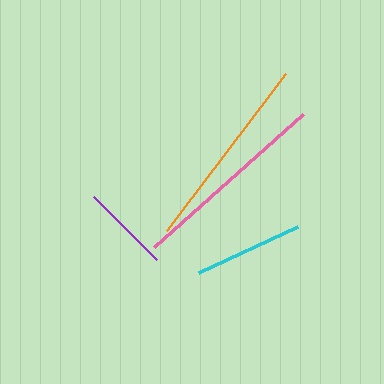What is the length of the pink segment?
The pink segment is approximately 199 pixels long.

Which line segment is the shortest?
The purple line is the shortest at approximately 88 pixels.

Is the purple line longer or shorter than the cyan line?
The cyan line is longer than the purple line.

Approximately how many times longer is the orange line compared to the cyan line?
The orange line is approximately 1.8 times the length of the cyan line.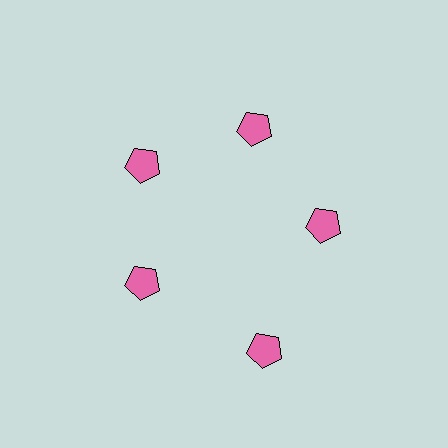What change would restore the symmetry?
The symmetry would be restored by moving it inward, back onto the ring so that all 5 pentagons sit at equal angles and equal distance from the center.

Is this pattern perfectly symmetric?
No. The 5 pink pentagons are arranged in a ring, but one element near the 5 o'clock position is pushed outward from the center, breaking the 5-fold rotational symmetry.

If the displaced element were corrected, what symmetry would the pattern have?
It would have 5-fold rotational symmetry — the pattern would map onto itself every 72 degrees.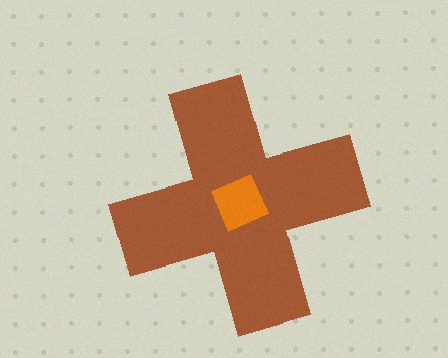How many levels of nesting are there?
2.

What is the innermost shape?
The orange square.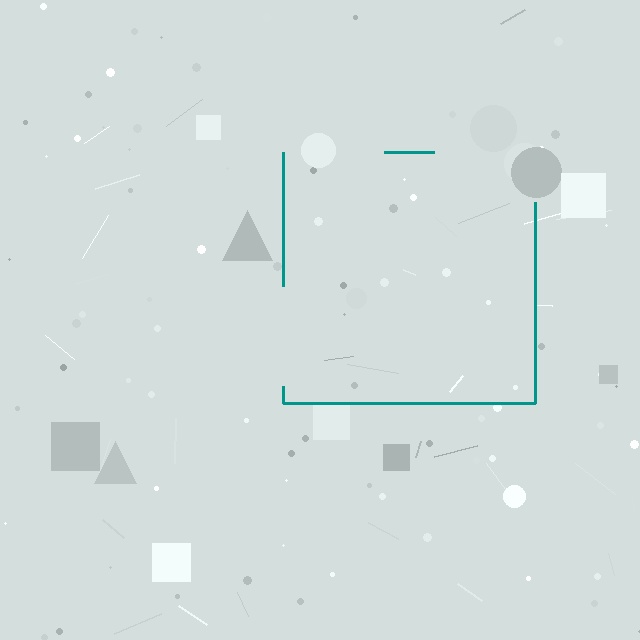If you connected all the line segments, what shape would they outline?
They would outline a square.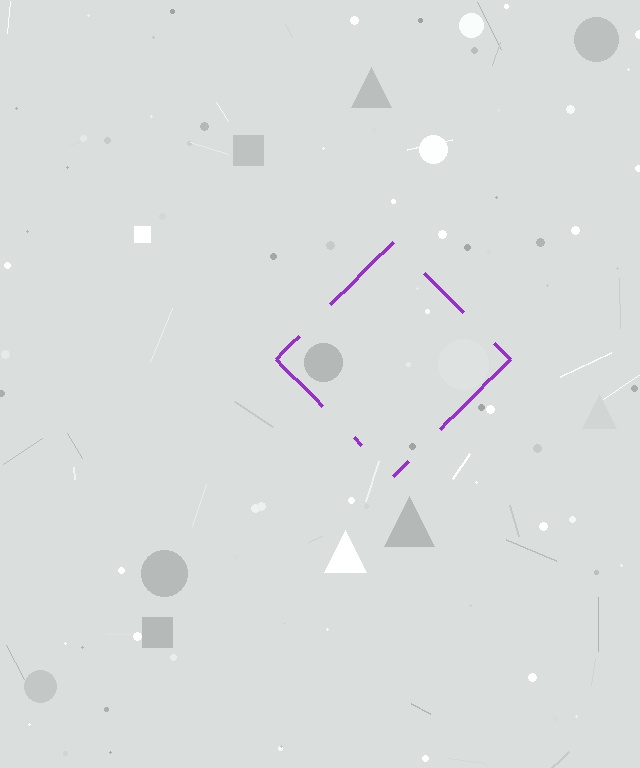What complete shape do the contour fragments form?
The contour fragments form a diamond.